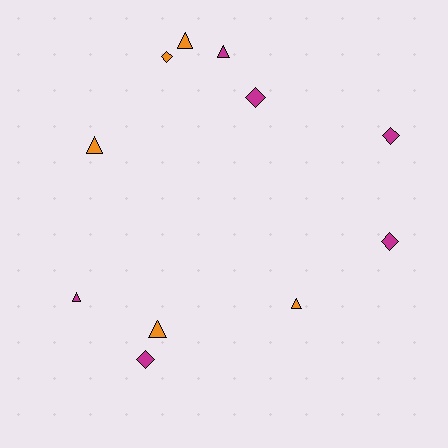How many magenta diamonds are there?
There are 4 magenta diamonds.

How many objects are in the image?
There are 11 objects.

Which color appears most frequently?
Magenta, with 6 objects.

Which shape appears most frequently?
Triangle, with 6 objects.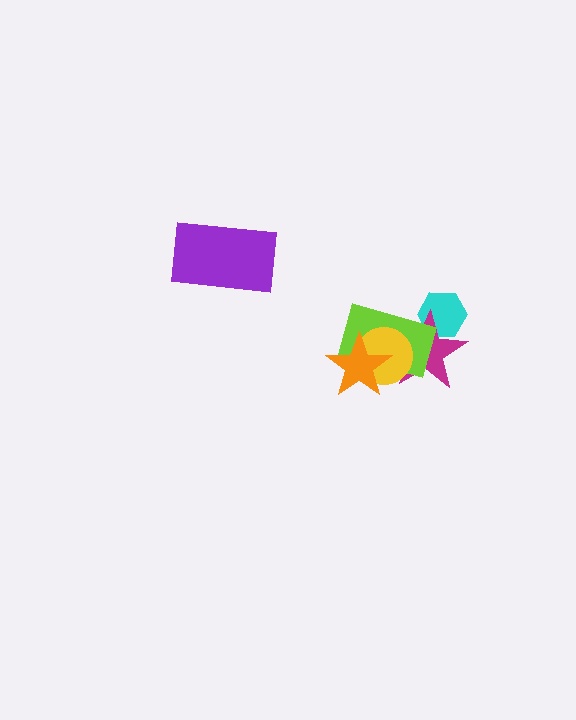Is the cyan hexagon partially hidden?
Yes, it is partially covered by another shape.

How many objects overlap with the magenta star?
3 objects overlap with the magenta star.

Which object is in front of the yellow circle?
The orange star is in front of the yellow circle.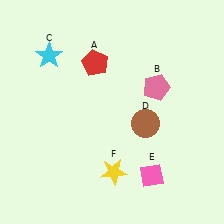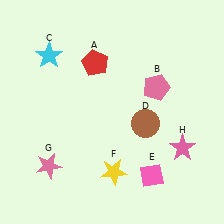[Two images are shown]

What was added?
A pink star (G), a pink star (H) were added in Image 2.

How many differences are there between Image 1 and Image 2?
There are 2 differences between the two images.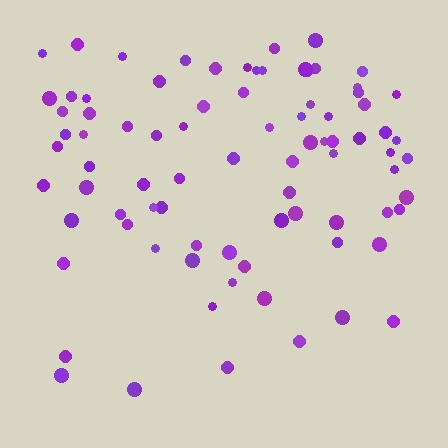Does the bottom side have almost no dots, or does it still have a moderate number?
Still a moderate number, just noticeably fewer than the top.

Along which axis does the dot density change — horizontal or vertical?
Vertical.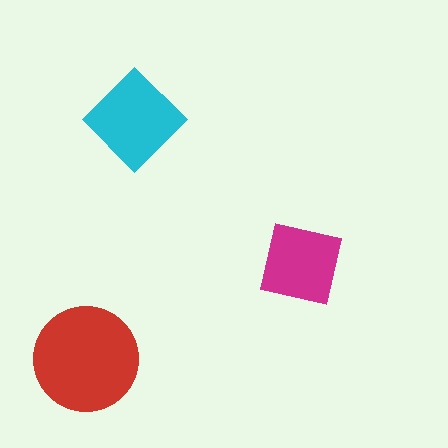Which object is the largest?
The red circle.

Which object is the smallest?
The magenta square.